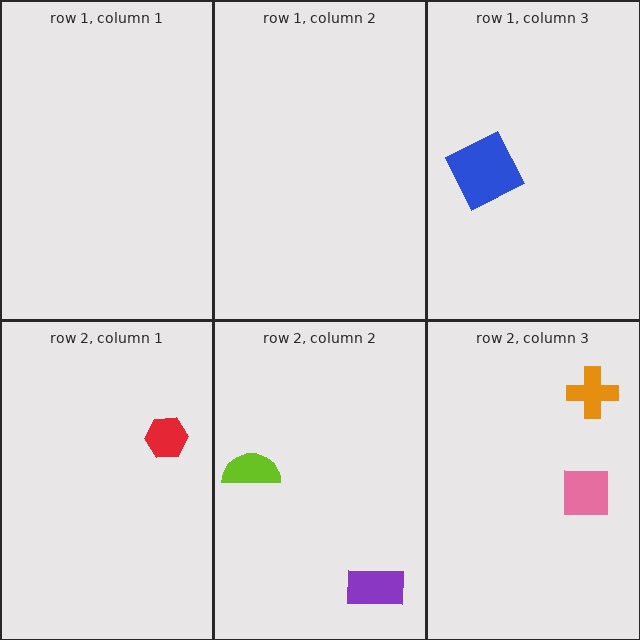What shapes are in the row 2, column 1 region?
The red hexagon.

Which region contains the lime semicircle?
The row 2, column 2 region.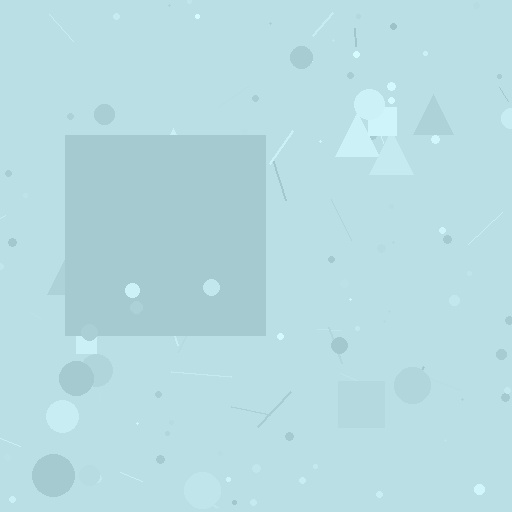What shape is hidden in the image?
A square is hidden in the image.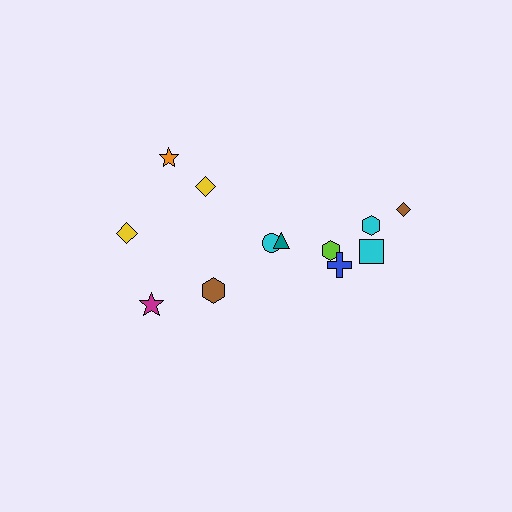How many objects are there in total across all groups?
There are 12 objects.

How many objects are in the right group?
There are 7 objects.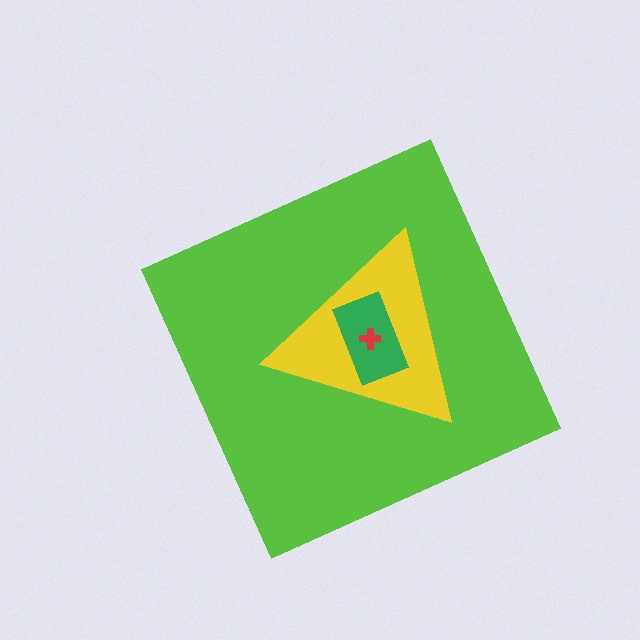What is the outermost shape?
The lime diamond.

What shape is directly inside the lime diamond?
The yellow triangle.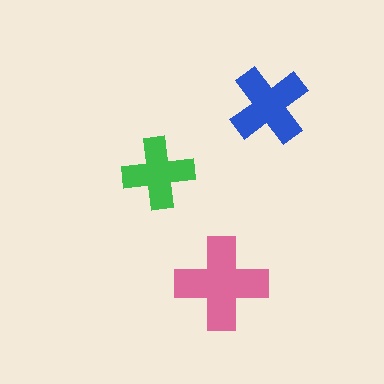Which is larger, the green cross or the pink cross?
The pink one.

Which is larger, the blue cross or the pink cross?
The pink one.